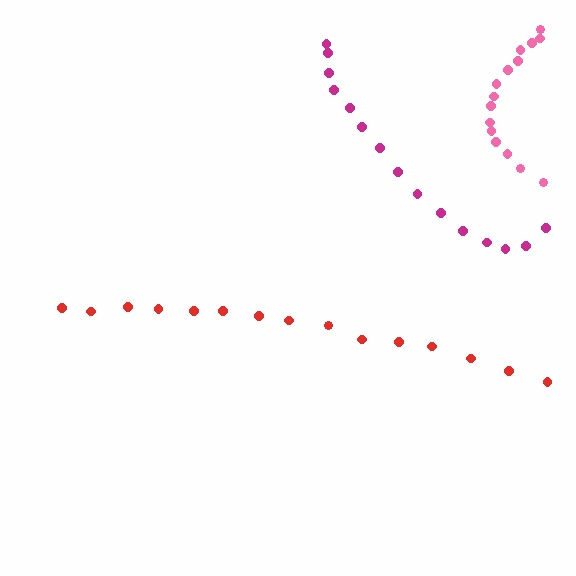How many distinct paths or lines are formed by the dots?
There are 3 distinct paths.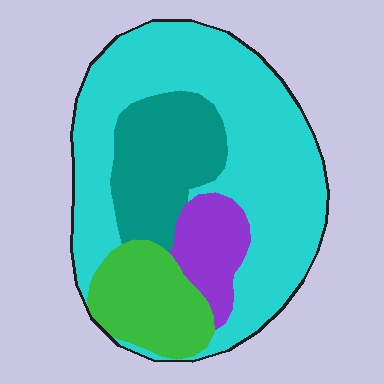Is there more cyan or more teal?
Cyan.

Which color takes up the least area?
Purple, at roughly 10%.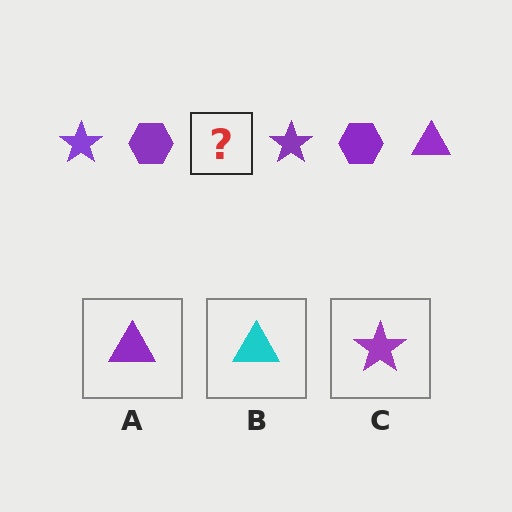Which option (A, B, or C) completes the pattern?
A.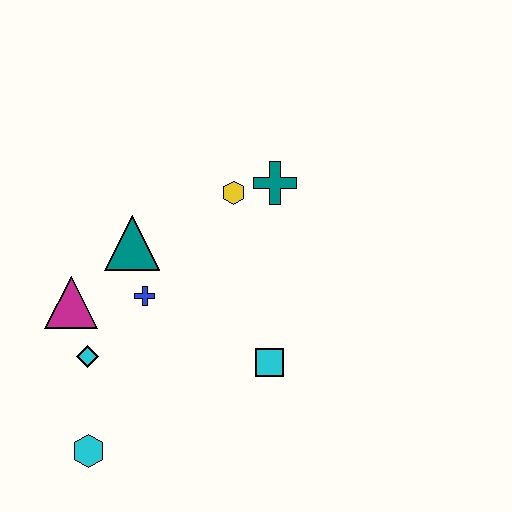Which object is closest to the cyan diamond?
The magenta triangle is closest to the cyan diamond.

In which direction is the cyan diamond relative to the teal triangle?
The cyan diamond is below the teal triangle.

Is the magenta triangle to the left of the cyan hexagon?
Yes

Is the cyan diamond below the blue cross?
Yes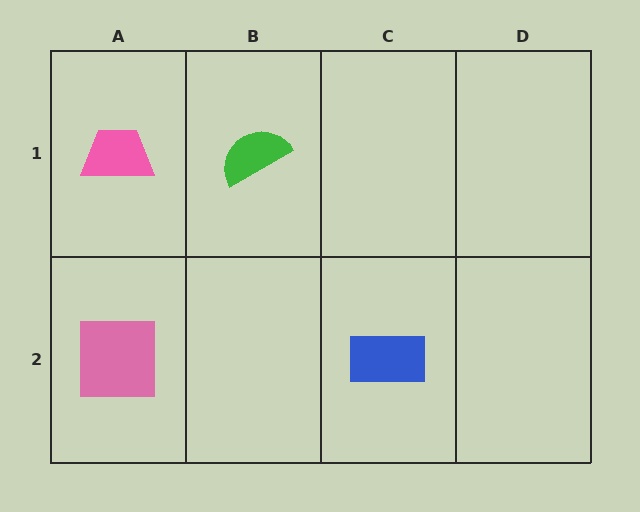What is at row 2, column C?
A blue rectangle.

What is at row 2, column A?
A pink square.